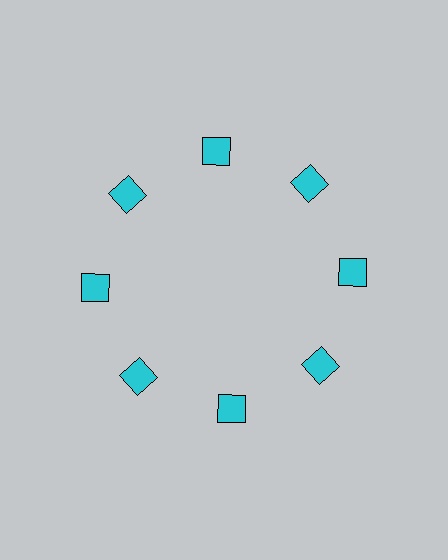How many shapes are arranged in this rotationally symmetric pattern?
There are 8 shapes, arranged in 8 groups of 1.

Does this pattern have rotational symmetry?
Yes, this pattern has 8-fold rotational symmetry. It looks the same after rotating 45 degrees around the center.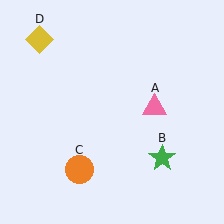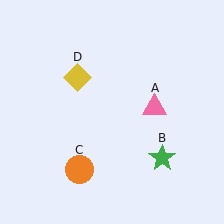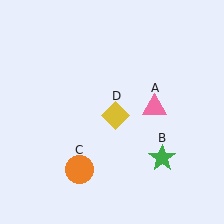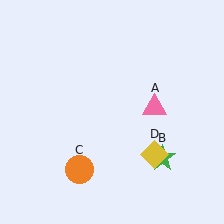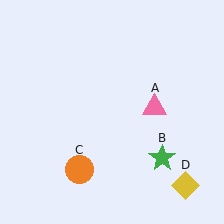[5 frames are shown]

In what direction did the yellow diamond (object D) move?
The yellow diamond (object D) moved down and to the right.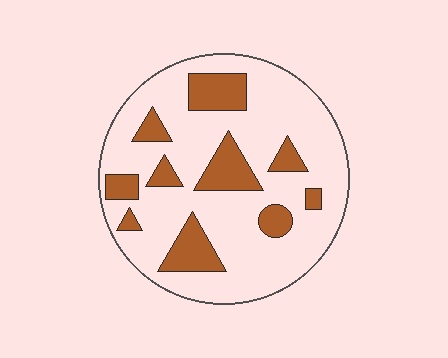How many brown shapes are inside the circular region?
10.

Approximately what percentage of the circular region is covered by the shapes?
Approximately 25%.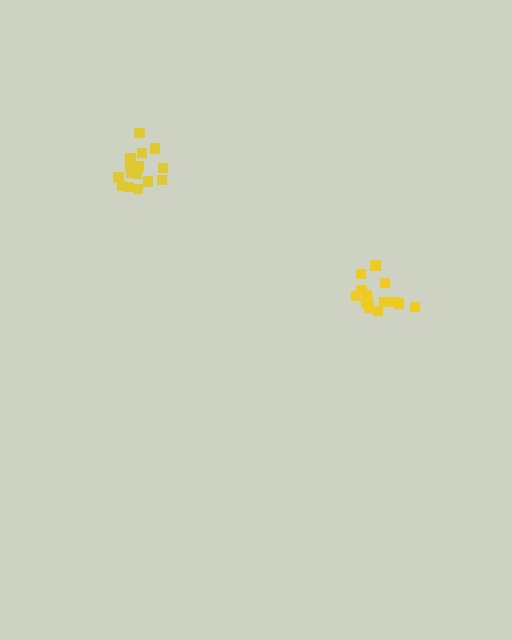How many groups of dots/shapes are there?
There are 2 groups.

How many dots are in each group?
Group 1: 15 dots, Group 2: 14 dots (29 total).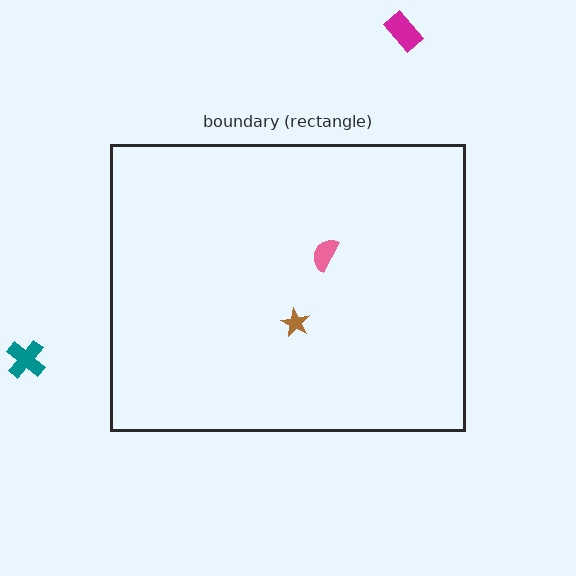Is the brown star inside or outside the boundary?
Inside.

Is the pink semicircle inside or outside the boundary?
Inside.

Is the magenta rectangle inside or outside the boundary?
Outside.